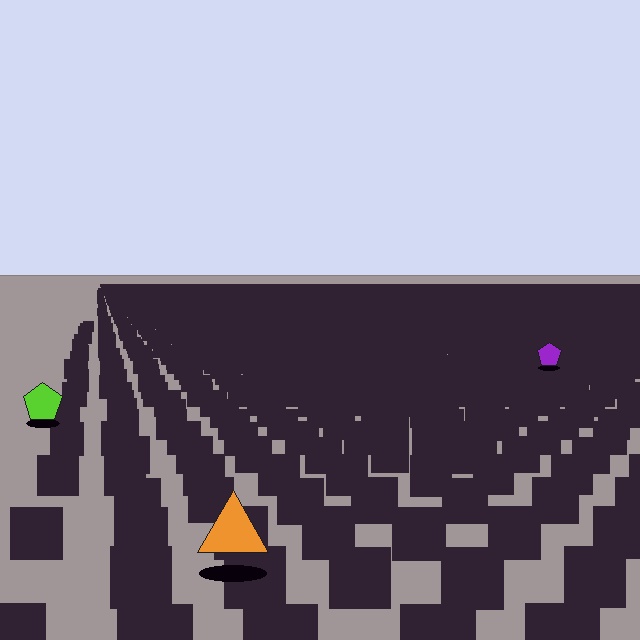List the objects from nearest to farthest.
From nearest to farthest: the orange triangle, the lime pentagon, the purple pentagon.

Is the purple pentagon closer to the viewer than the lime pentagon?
No. The lime pentagon is closer — you can tell from the texture gradient: the ground texture is coarser near it.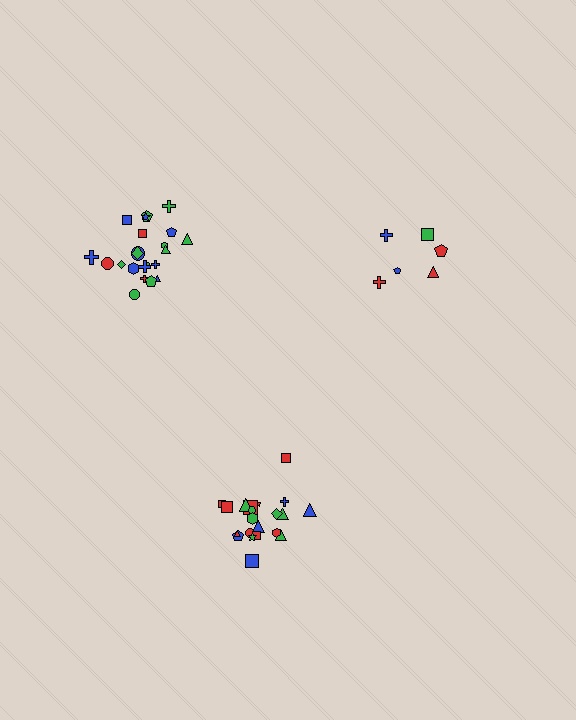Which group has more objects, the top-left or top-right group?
The top-left group.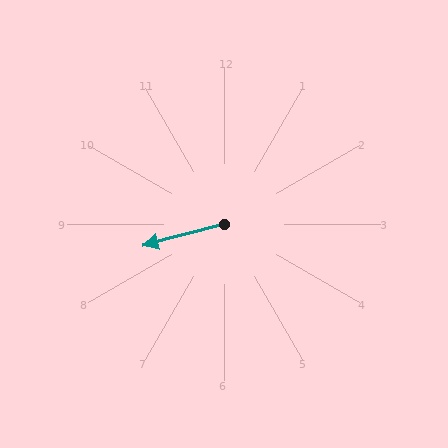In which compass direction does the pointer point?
West.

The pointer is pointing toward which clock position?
Roughly 9 o'clock.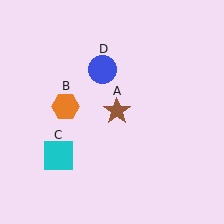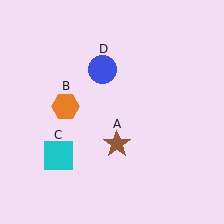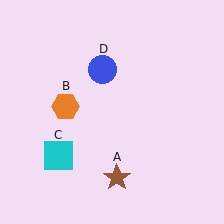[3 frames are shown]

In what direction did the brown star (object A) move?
The brown star (object A) moved down.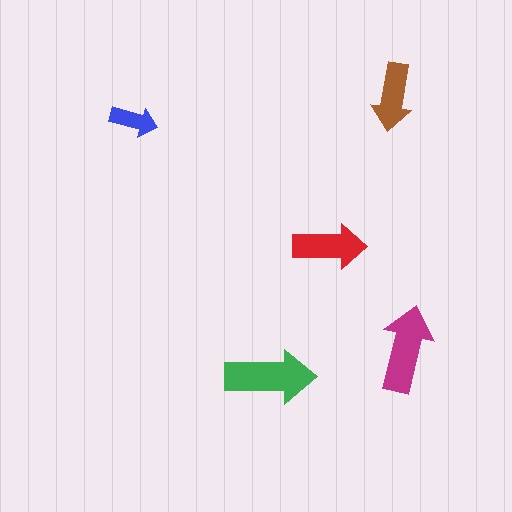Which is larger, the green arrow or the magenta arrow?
The green one.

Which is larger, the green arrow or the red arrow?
The green one.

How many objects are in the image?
There are 5 objects in the image.